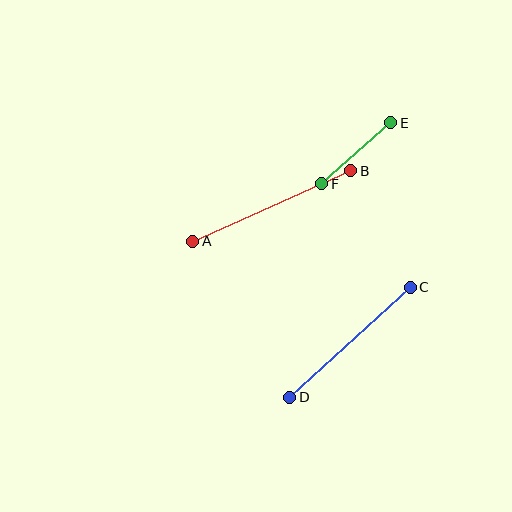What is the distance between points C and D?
The distance is approximately 163 pixels.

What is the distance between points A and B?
The distance is approximately 173 pixels.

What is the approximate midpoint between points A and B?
The midpoint is at approximately (272, 206) pixels.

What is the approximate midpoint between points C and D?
The midpoint is at approximately (350, 342) pixels.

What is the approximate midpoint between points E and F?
The midpoint is at approximately (356, 153) pixels.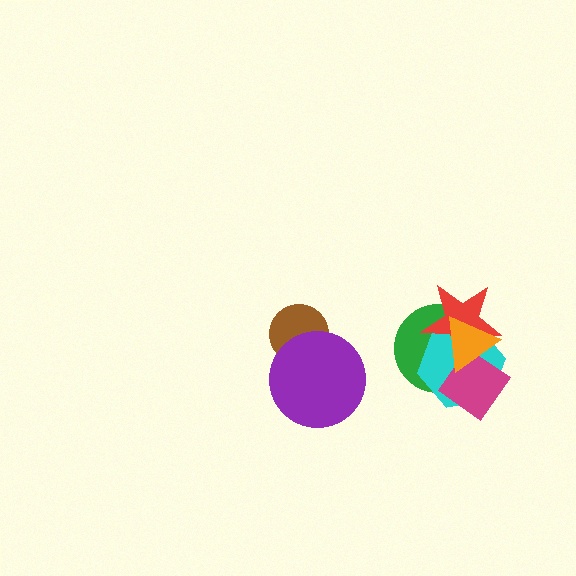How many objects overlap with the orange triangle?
4 objects overlap with the orange triangle.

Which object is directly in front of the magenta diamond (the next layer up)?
The red star is directly in front of the magenta diamond.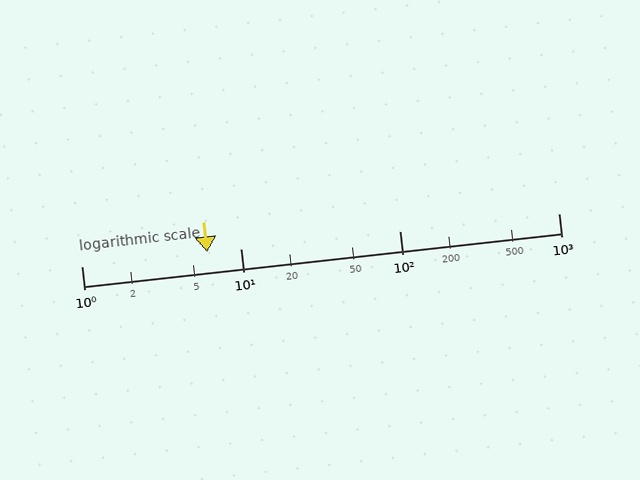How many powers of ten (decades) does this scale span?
The scale spans 3 decades, from 1 to 1000.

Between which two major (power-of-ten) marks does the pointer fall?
The pointer is between 1 and 10.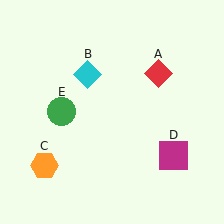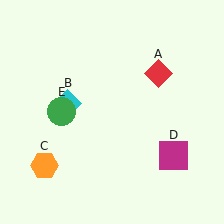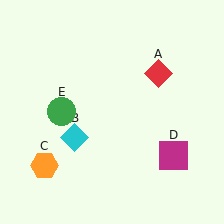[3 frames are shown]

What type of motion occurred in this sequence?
The cyan diamond (object B) rotated counterclockwise around the center of the scene.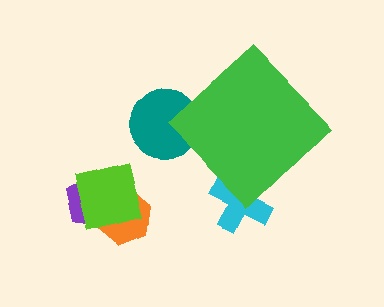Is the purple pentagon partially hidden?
No, the purple pentagon is fully visible.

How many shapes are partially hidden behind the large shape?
3 shapes are partially hidden.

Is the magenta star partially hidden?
Yes, the magenta star is partially hidden behind the green diamond.